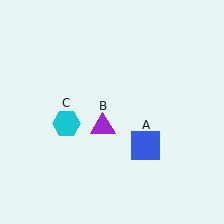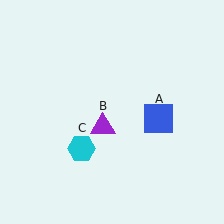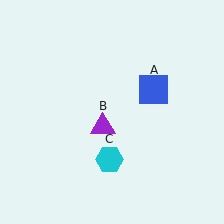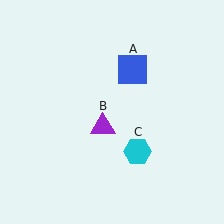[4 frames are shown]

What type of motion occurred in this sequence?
The blue square (object A), cyan hexagon (object C) rotated counterclockwise around the center of the scene.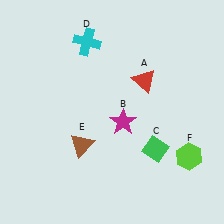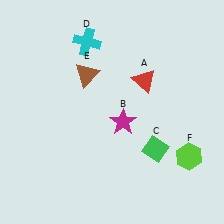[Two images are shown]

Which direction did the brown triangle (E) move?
The brown triangle (E) moved up.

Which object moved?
The brown triangle (E) moved up.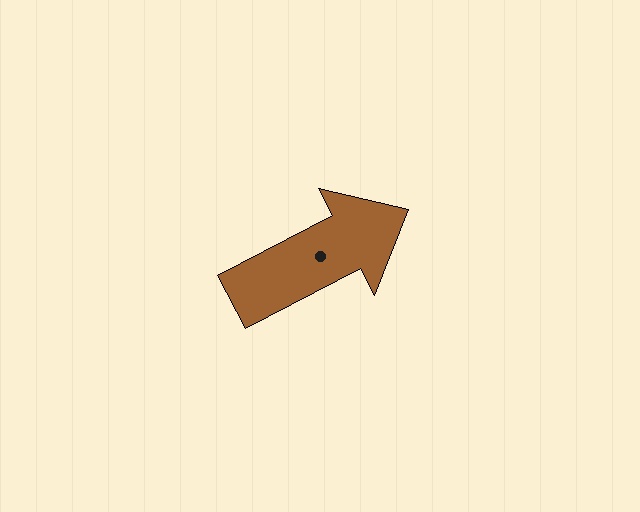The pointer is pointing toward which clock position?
Roughly 2 o'clock.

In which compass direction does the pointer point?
Northeast.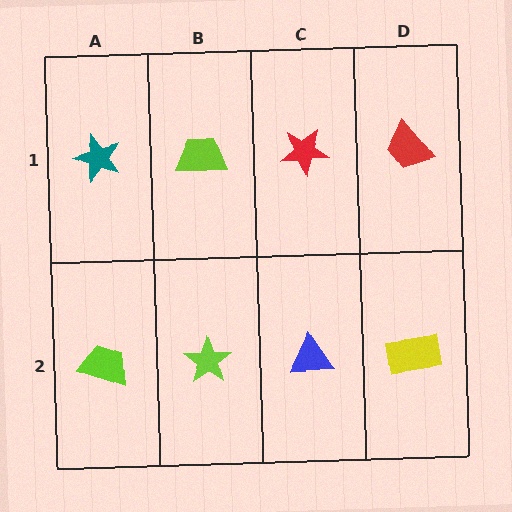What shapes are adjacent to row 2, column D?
A red trapezoid (row 1, column D), a blue triangle (row 2, column C).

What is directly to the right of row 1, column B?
A red star.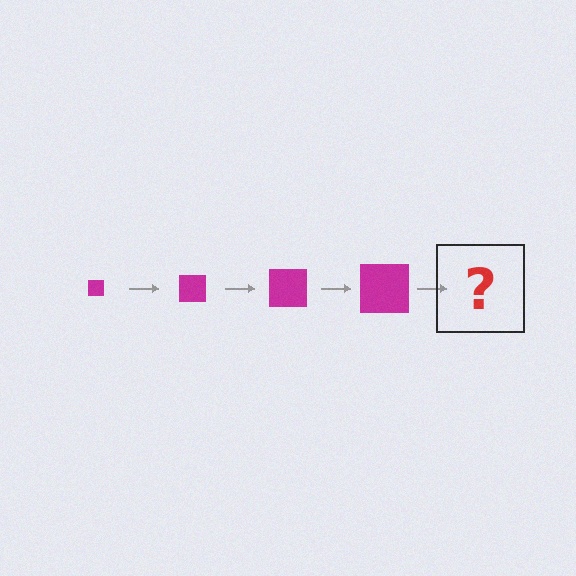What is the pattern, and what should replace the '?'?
The pattern is that the square gets progressively larger each step. The '?' should be a magenta square, larger than the previous one.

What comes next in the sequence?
The next element should be a magenta square, larger than the previous one.